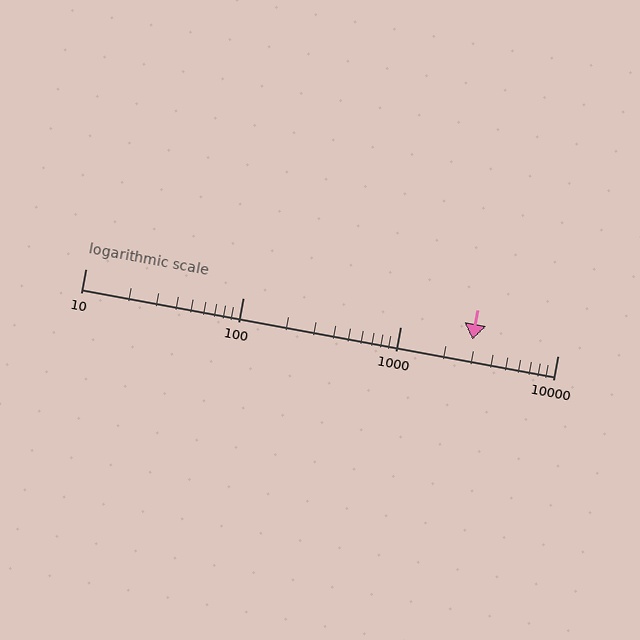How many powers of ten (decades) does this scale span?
The scale spans 3 decades, from 10 to 10000.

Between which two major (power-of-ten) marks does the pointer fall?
The pointer is between 1000 and 10000.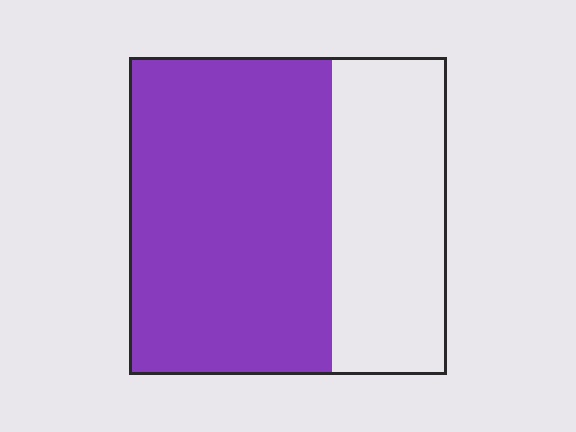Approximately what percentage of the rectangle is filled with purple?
Approximately 65%.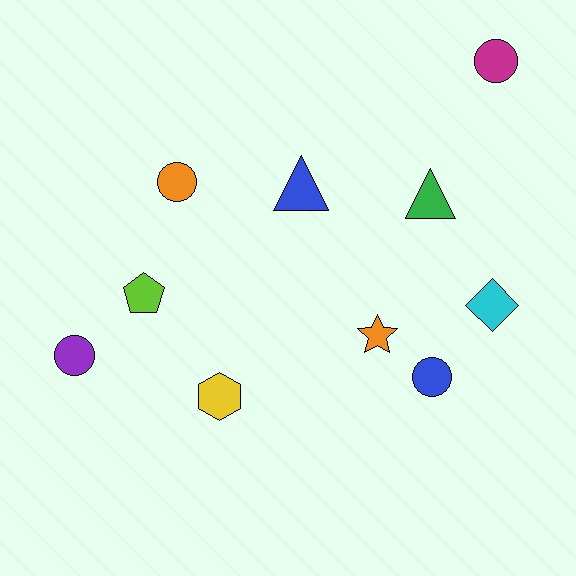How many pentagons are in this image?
There is 1 pentagon.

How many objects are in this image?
There are 10 objects.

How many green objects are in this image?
There is 1 green object.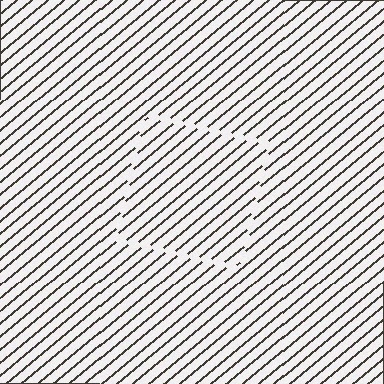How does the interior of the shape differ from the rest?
The interior of the shape contains the same grating, shifted by half a period — the contour is defined by the phase discontinuity where line-ends from the inner and outer gratings abut.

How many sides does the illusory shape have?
4 sides — the line-ends trace a square.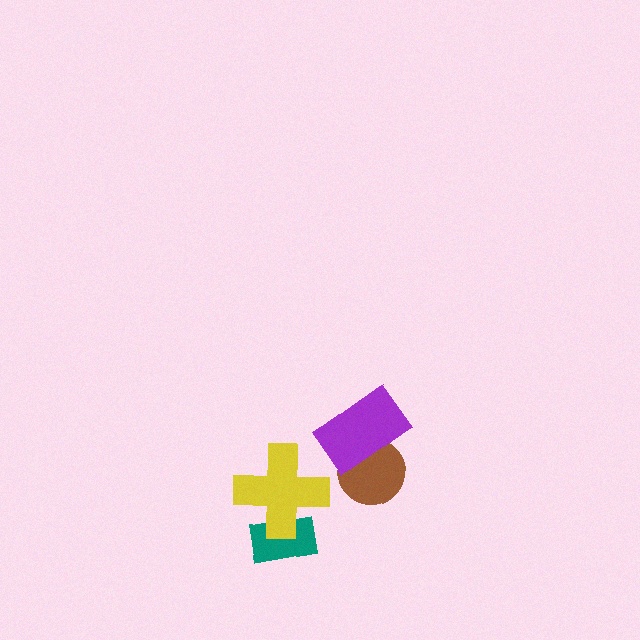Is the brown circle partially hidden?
Yes, it is partially covered by another shape.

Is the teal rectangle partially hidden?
Yes, it is partially covered by another shape.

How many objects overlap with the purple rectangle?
1 object overlaps with the purple rectangle.